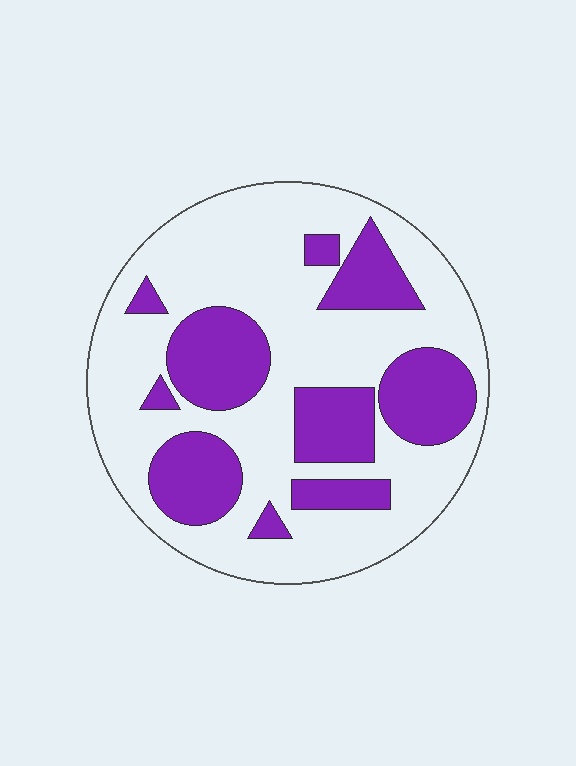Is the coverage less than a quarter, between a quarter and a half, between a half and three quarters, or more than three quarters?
Between a quarter and a half.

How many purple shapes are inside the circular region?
10.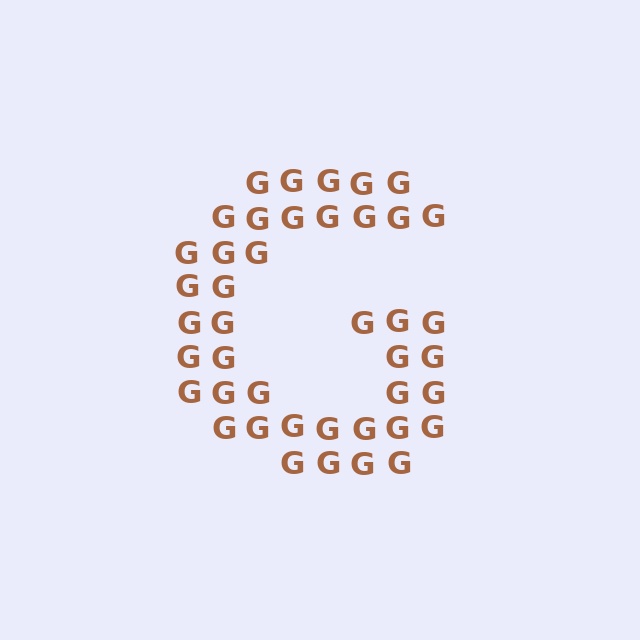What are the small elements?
The small elements are letter G's.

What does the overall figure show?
The overall figure shows the letter G.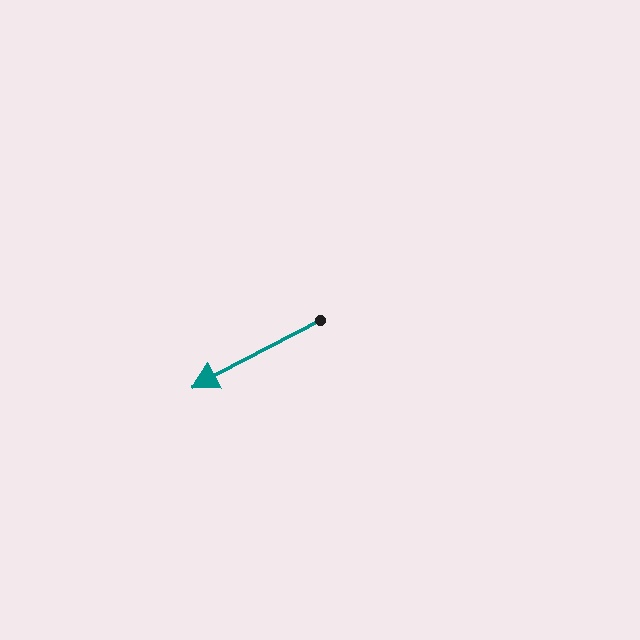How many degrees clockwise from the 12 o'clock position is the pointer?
Approximately 242 degrees.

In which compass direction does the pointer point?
Southwest.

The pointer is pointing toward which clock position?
Roughly 8 o'clock.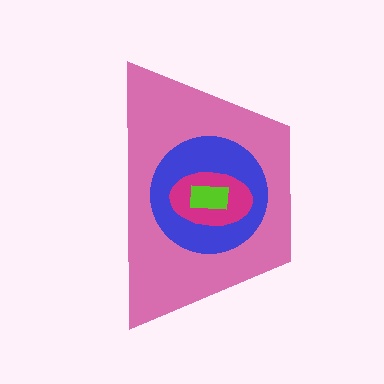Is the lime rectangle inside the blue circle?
Yes.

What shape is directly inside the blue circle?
The magenta ellipse.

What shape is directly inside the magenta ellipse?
The lime rectangle.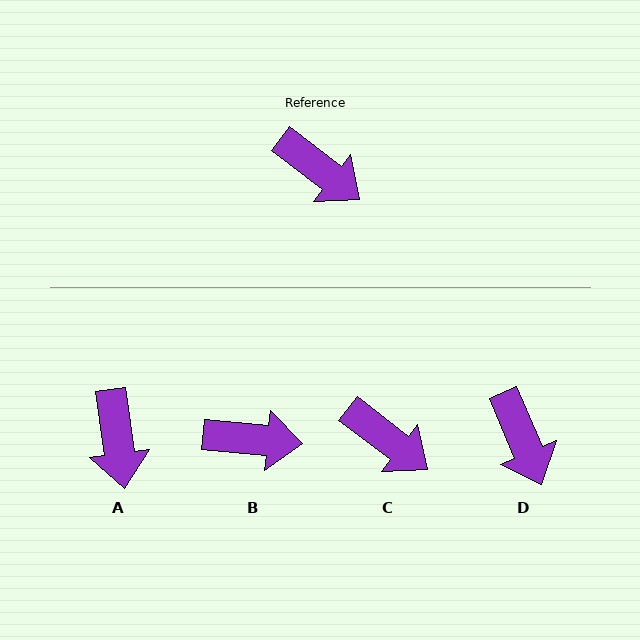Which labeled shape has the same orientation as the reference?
C.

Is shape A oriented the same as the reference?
No, it is off by about 45 degrees.